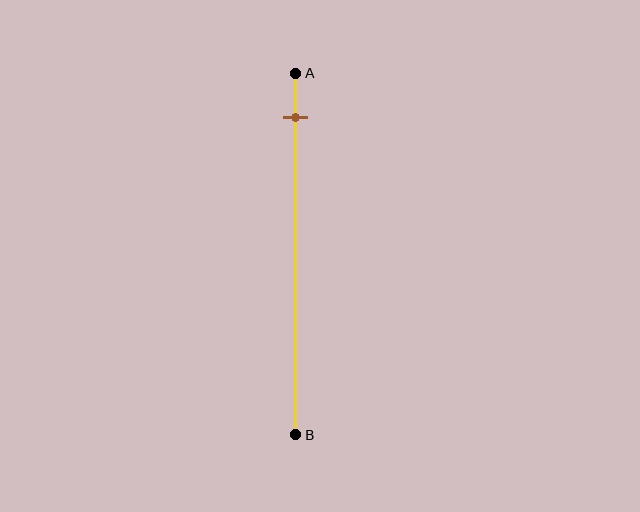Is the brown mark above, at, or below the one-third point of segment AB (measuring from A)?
The brown mark is above the one-third point of segment AB.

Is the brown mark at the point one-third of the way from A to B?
No, the mark is at about 10% from A, not at the 33% one-third point.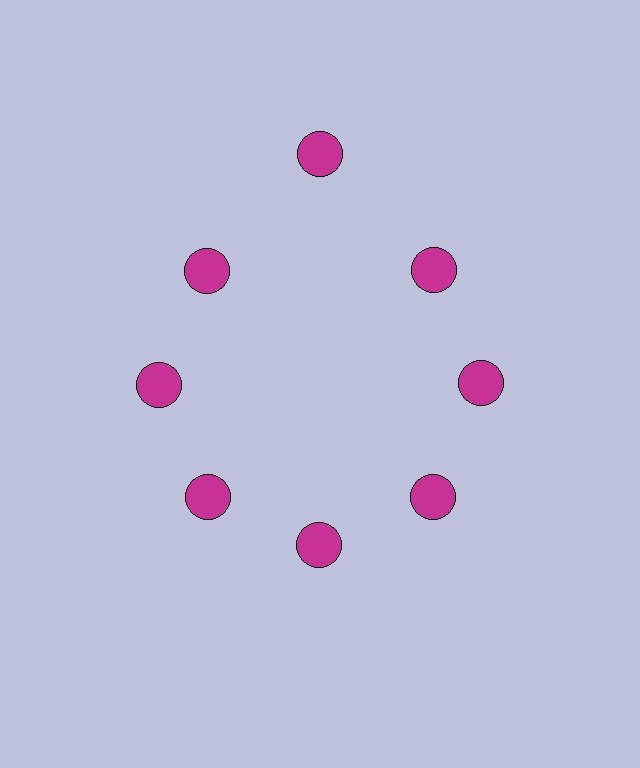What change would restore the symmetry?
The symmetry would be restored by moving it inward, back onto the ring so that all 8 circles sit at equal angles and equal distance from the center.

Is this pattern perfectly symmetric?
No. The 8 magenta circles are arranged in a ring, but one element near the 12 o'clock position is pushed outward from the center, breaking the 8-fold rotational symmetry.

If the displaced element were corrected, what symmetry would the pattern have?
It would have 8-fold rotational symmetry — the pattern would map onto itself every 45 degrees.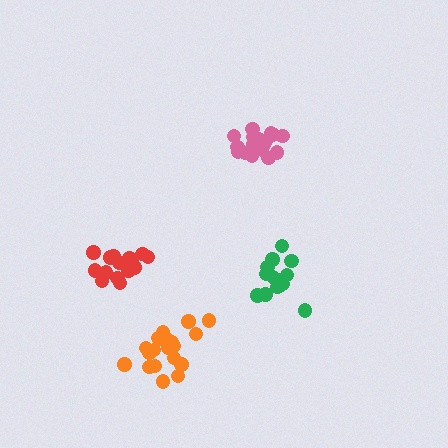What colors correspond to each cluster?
The clusters are colored: green, pink, red, orange.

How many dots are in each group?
Group 1: 15 dots, Group 2: 19 dots, Group 3: 16 dots, Group 4: 20 dots (70 total).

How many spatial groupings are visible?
There are 4 spatial groupings.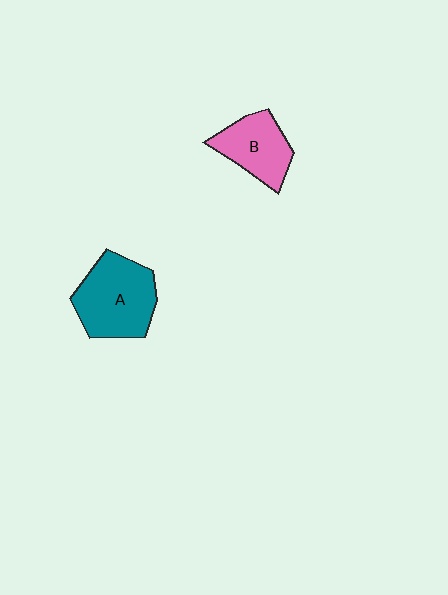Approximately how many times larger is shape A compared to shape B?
Approximately 1.4 times.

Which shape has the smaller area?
Shape B (pink).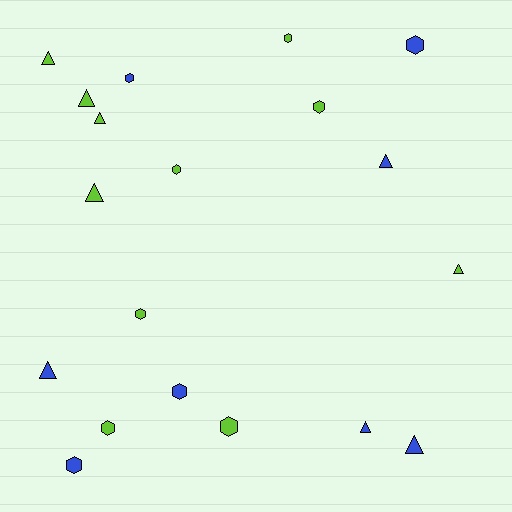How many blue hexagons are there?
There are 4 blue hexagons.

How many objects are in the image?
There are 19 objects.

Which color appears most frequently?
Lime, with 11 objects.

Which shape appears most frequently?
Hexagon, with 10 objects.